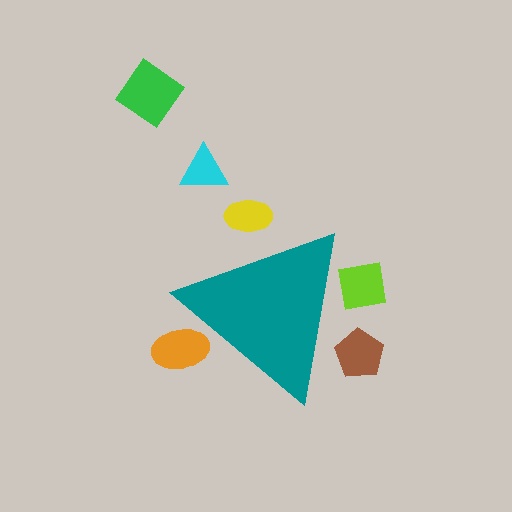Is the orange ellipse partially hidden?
Yes, the orange ellipse is partially hidden behind the teal triangle.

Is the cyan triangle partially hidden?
No, the cyan triangle is fully visible.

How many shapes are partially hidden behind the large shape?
4 shapes are partially hidden.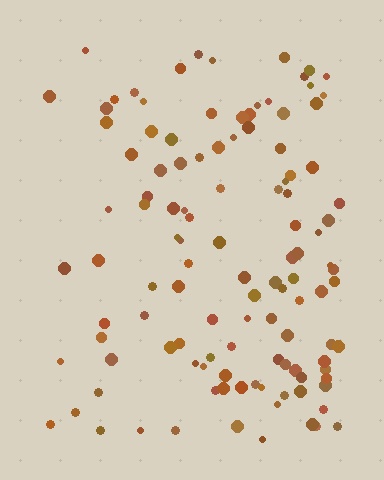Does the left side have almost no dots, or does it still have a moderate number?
Still a moderate number, just noticeably fewer than the right.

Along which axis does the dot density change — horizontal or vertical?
Horizontal.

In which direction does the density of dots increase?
From left to right, with the right side densest.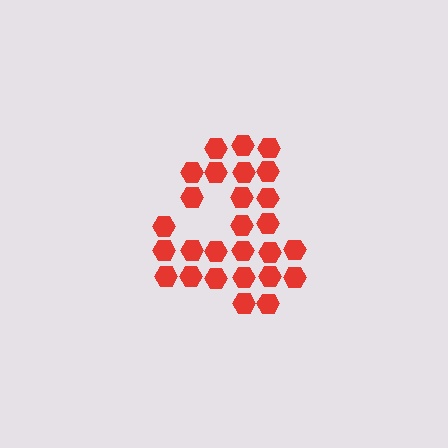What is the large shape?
The large shape is the digit 4.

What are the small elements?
The small elements are hexagons.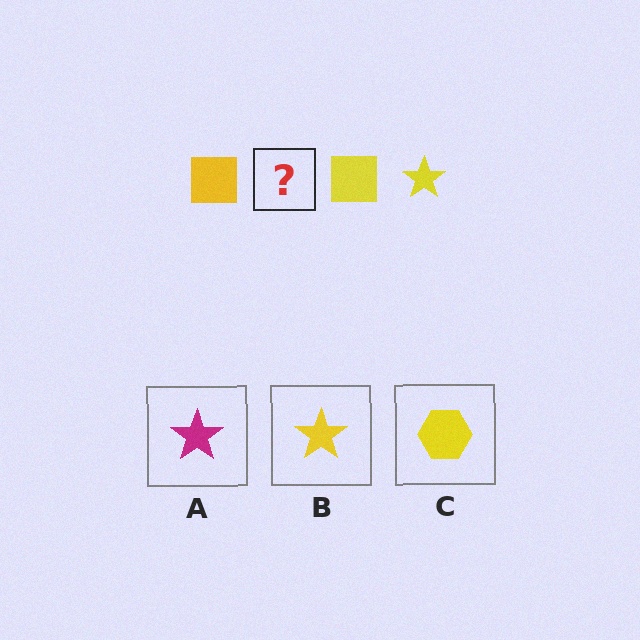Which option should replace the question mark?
Option B.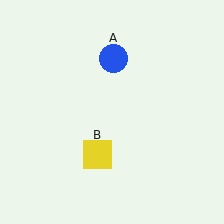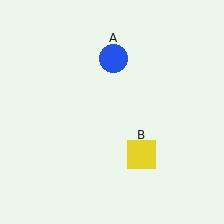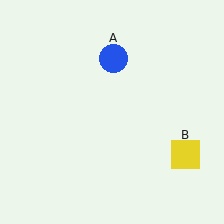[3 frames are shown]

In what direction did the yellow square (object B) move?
The yellow square (object B) moved right.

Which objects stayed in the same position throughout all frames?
Blue circle (object A) remained stationary.